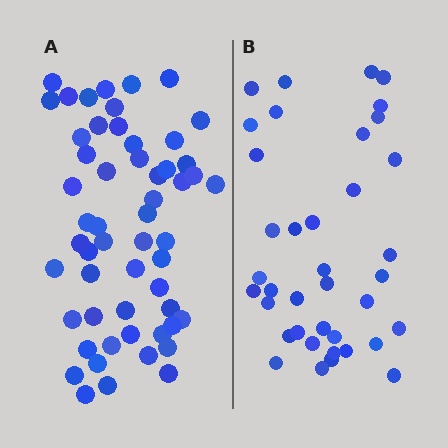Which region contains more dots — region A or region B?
Region A (the left region) has more dots.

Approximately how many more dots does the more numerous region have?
Region A has approximately 15 more dots than region B.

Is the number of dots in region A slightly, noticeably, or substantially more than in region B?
Region A has noticeably more, but not dramatically so. The ratio is roughly 1.4 to 1.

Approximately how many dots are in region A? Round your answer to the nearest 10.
About 60 dots. (The exact count is 55, which rounds to 60.)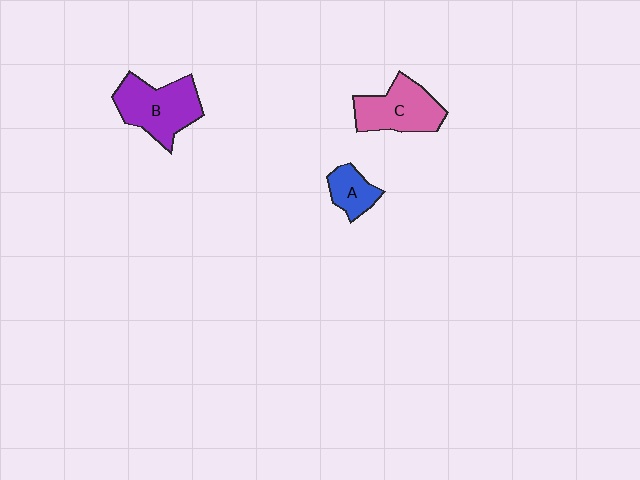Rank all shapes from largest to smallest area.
From largest to smallest: B (purple), C (pink), A (blue).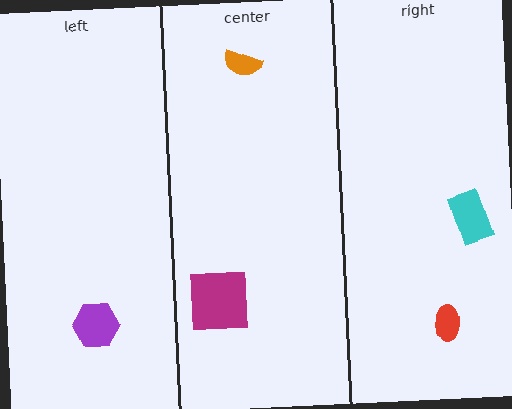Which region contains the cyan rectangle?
The right region.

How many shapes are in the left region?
1.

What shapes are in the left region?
The purple hexagon.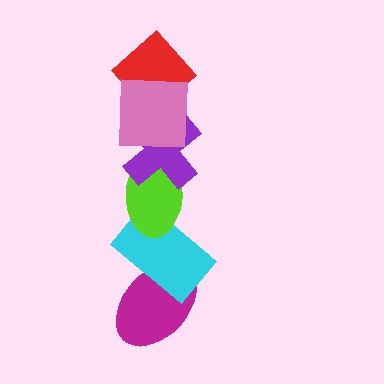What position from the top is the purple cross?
The purple cross is 3rd from the top.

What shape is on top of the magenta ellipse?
The cyan rectangle is on top of the magenta ellipse.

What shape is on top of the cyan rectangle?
The lime ellipse is on top of the cyan rectangle.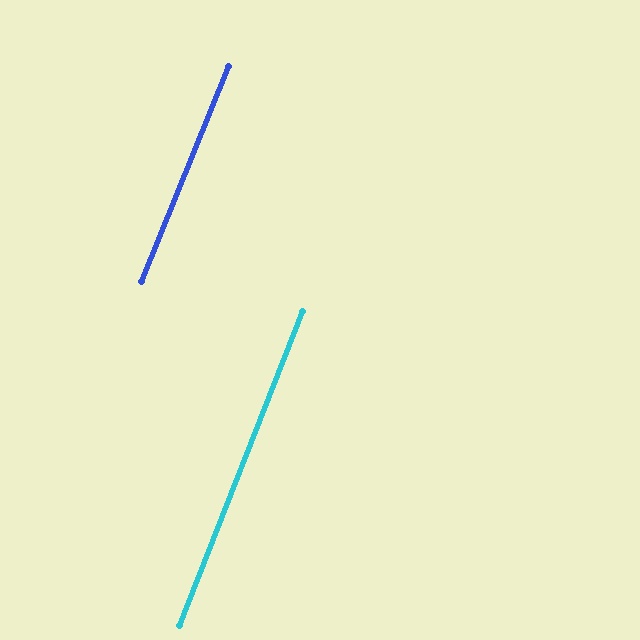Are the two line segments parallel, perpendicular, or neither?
Parallel — their directions differ by only 0.6°.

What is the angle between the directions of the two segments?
Approximately 1 degree.